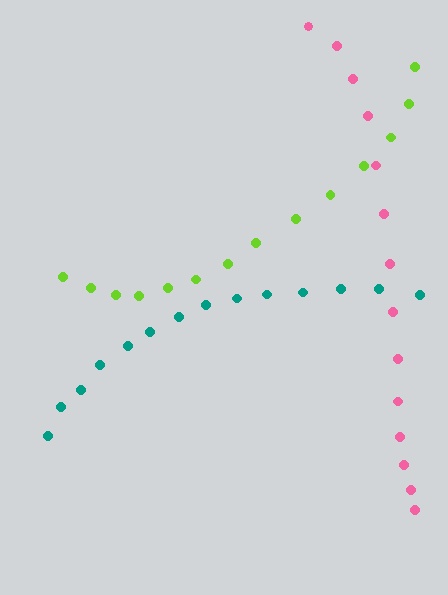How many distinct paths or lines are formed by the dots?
There are 3 distinct paths.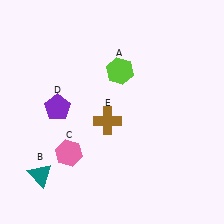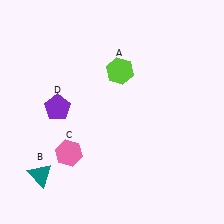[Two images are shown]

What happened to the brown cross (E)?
The brown cross (E) was removed in Image 2. It was in the bottom-left area of Image 1.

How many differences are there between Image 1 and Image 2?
There is 1 difference between the two images.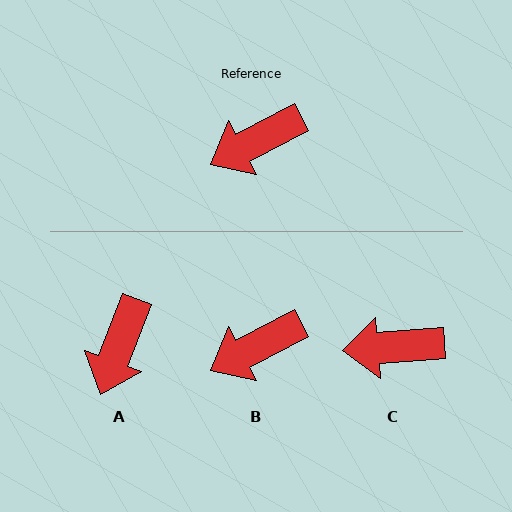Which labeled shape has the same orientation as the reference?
B.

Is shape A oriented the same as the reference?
No, it is off by about 42 degrees.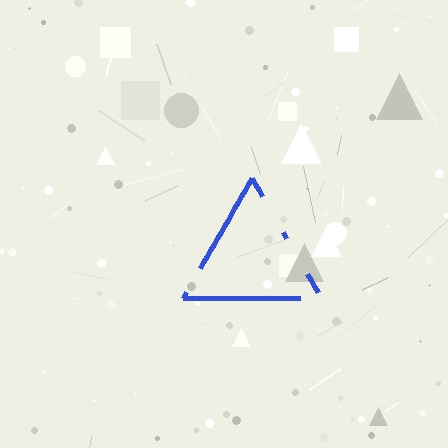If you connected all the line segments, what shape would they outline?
They would outline a triangle.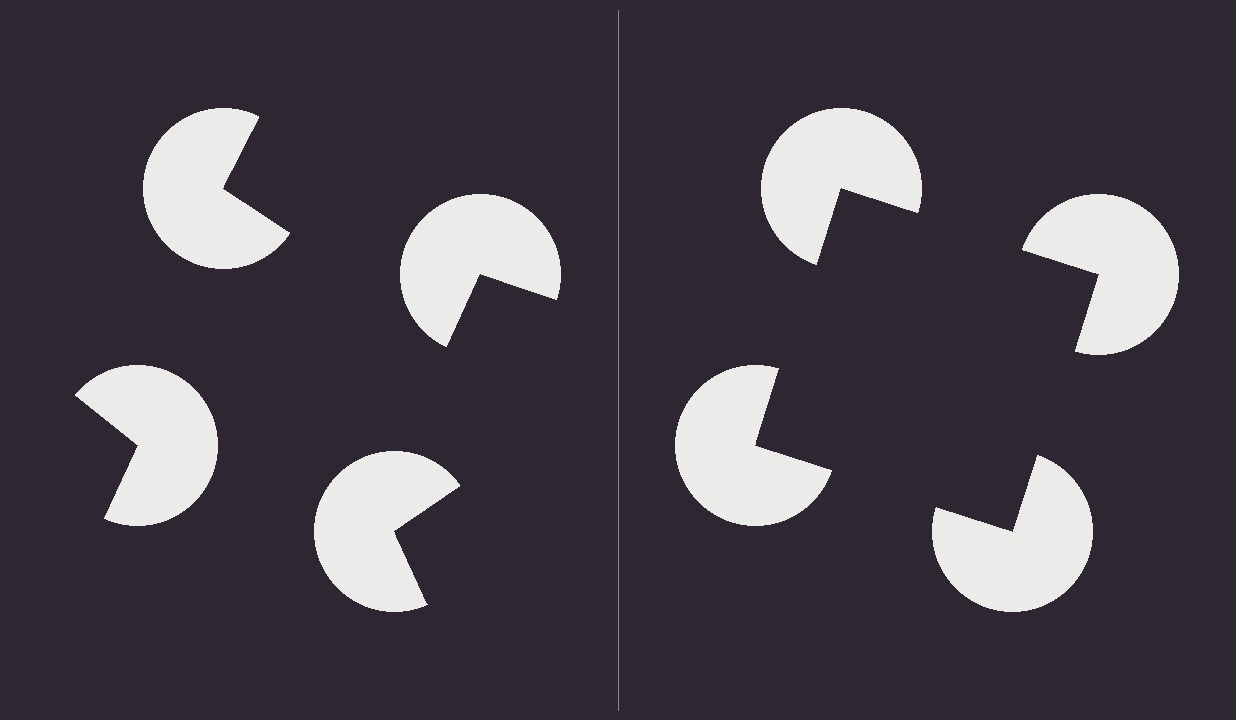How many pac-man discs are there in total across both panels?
8 — 4 on each side.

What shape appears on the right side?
An illusory square.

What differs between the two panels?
The pac-man discs are positioned identically on both sides; only the wedge orientations differ. On the right they align to a square; on the left they are misaligned.